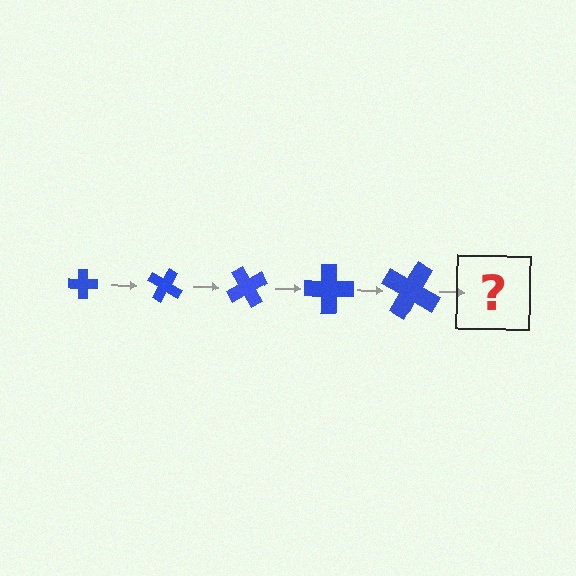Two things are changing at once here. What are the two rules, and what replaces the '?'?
The two rules are that the cross grows larger each step and it rotates 30 degrees each step. The '?' should be a cross, larger than the previous one and rotated 150 degrees from the start.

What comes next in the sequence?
The next element should be a cross, larger than the previous one and rotated 150 degrees from the start.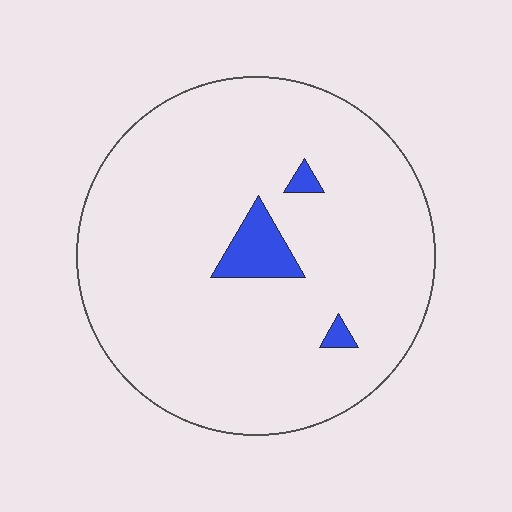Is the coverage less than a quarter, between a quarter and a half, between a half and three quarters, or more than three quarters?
Less than a quarter.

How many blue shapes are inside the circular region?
3.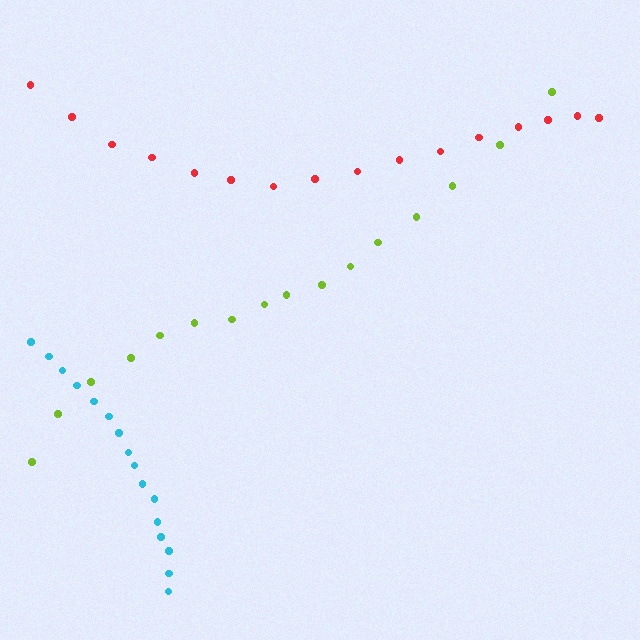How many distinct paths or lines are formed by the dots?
There are 3 distinct paths.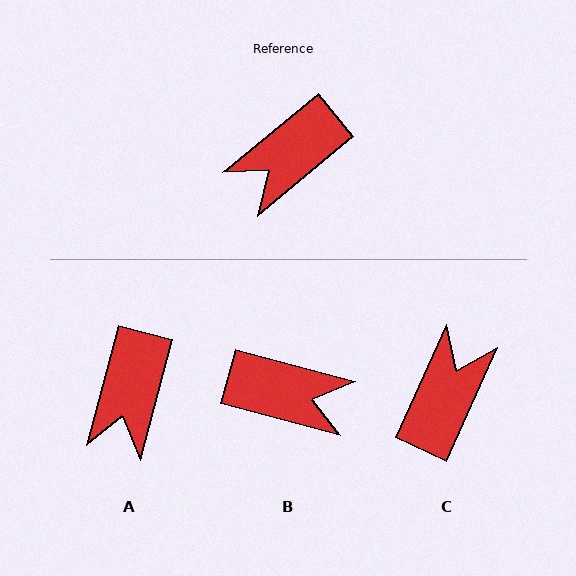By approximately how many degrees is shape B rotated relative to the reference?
Approximately 125 degrees counter-clockwise.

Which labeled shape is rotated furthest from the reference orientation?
C, about 154 degrees away.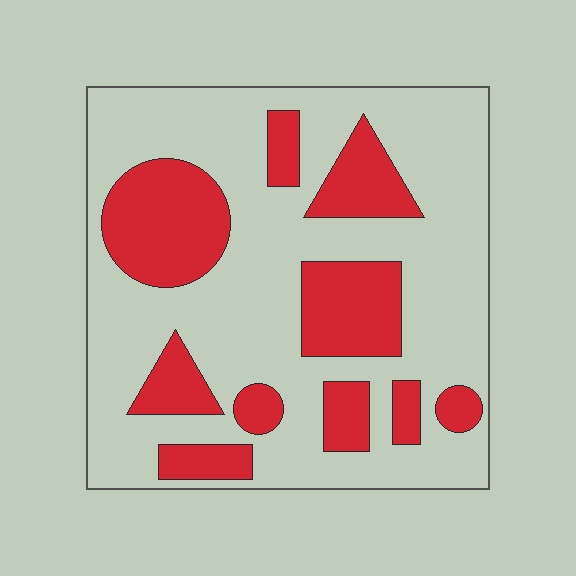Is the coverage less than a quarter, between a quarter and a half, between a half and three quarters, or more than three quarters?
Between a quarter and a half.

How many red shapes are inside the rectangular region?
10.